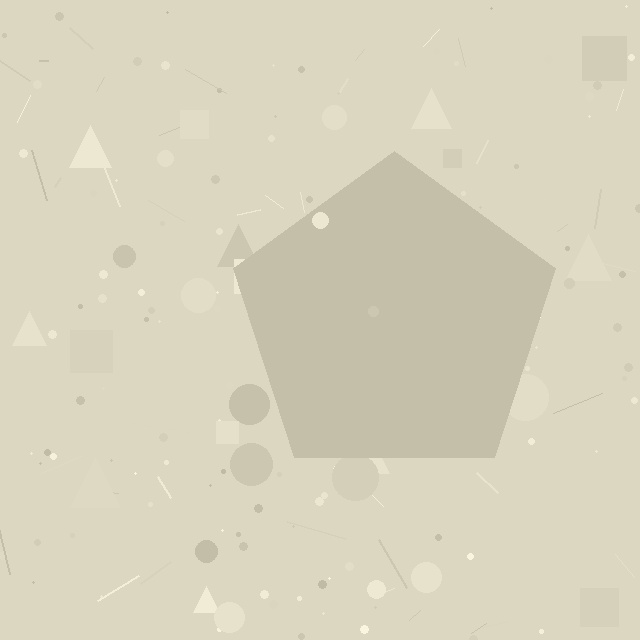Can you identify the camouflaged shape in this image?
The camouflaged shape is a pentagon.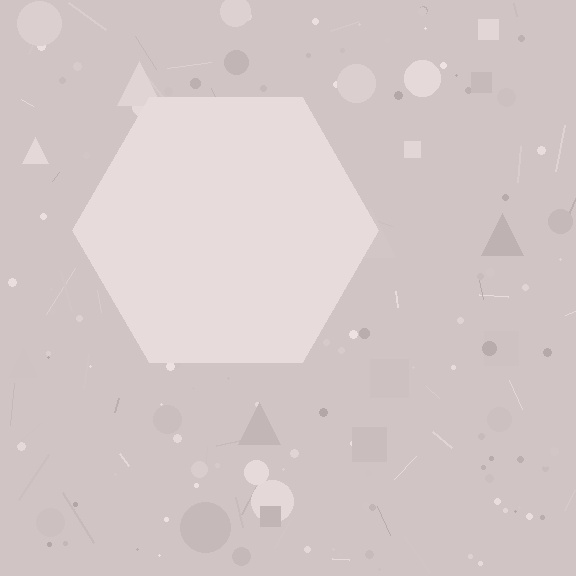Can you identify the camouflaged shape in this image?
The camouflaged shape is a hexagon.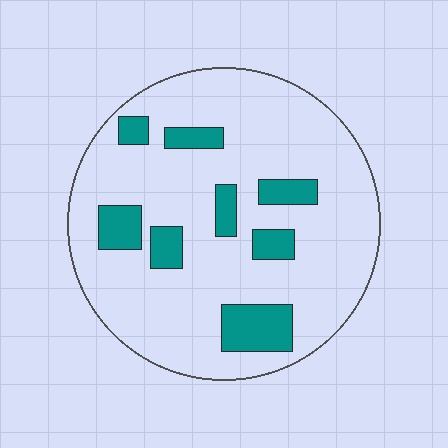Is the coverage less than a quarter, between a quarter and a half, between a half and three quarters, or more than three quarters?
Less than a quarter.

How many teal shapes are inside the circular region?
8.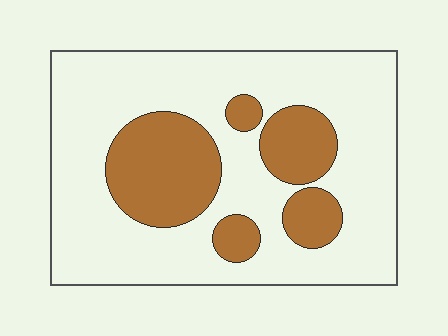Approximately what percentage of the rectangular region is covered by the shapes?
Approximately 25%.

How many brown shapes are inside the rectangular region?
5.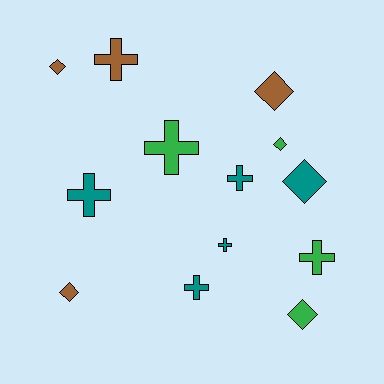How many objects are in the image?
There are 13 objects.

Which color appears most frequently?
Teal, with 5 objects.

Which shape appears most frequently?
Cross, with 7 objects.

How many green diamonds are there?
There are 2 green diamonds.